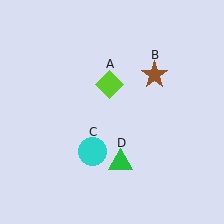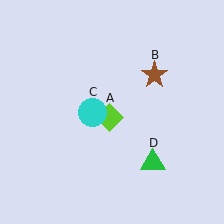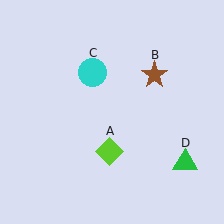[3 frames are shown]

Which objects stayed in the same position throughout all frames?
Brown star (object B) remained stationary.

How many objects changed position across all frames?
3 objects changed position: lime diamond (object A), cyan circle (object C), green triangle (object D).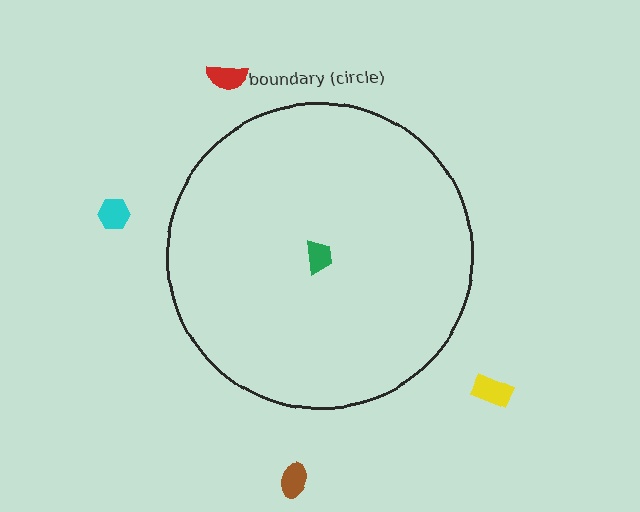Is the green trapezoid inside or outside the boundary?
Inside.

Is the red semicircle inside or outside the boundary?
Outside.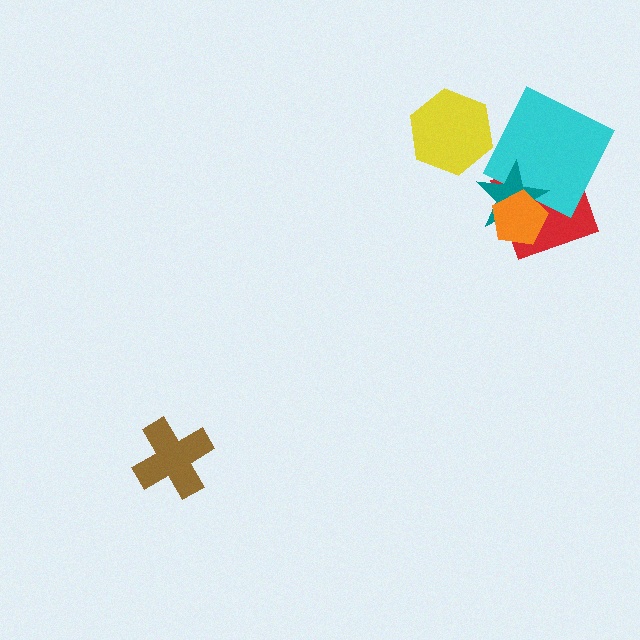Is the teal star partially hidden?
Yes, it is partially covered by another shape.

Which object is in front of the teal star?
The orange pentagon is in front of the teal star.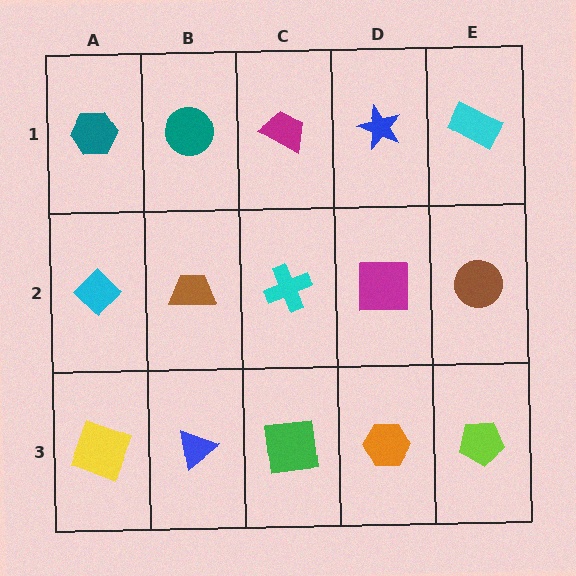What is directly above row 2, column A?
A teal hexagon.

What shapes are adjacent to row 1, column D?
A magenta square (row 2, column D), a magenta trapezoid (row 1, column C), a cyan rectangle (row 1, column E).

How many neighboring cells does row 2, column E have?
3.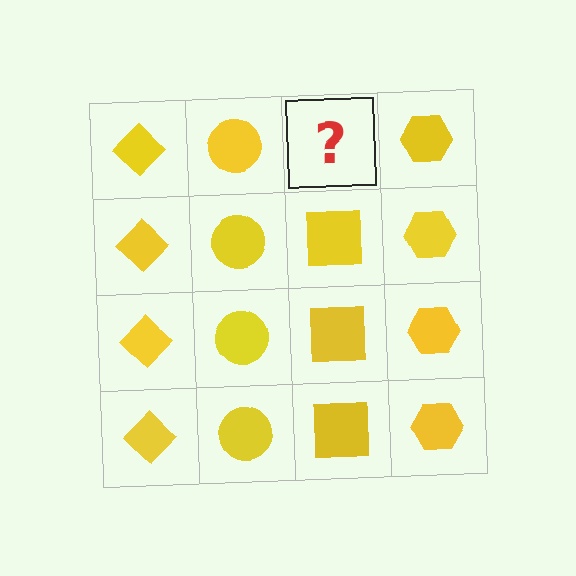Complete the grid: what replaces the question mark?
The question mark should be replaced with a yellow square.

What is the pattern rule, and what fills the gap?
The rule is that each column has a consistent shape. The gap should be filled with a yellow square.